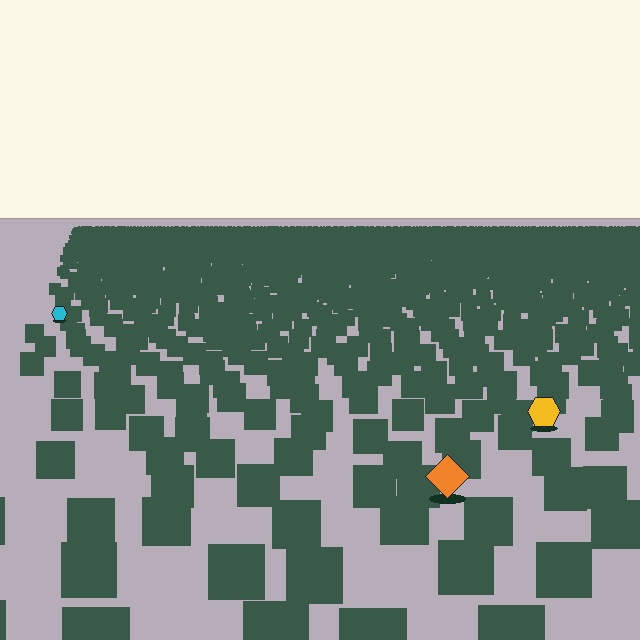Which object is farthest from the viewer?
The cyan hexagon is farthest from the viewer. It appears smaller and the ground texture around it is denser.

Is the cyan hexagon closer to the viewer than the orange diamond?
No. The orange diamond is closer — you can tell from the texture gradient: the ground texture is coarser near it.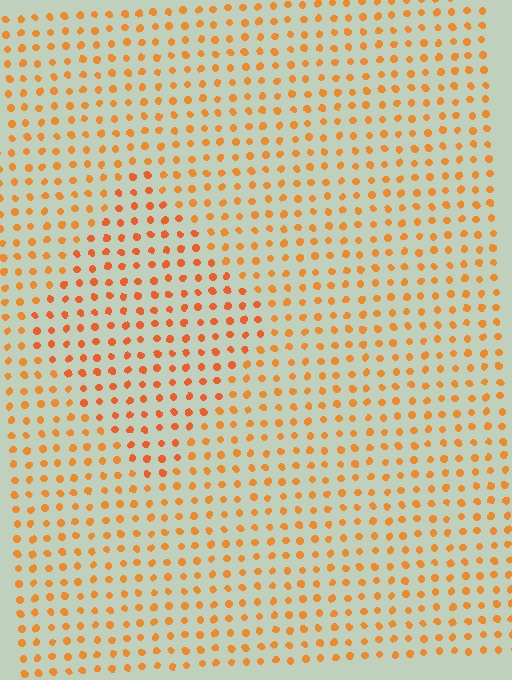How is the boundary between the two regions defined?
The boundary is defined purely by a slight shift in hue (about 13 degrees). Spacing, size, and orientation are identical on both sides.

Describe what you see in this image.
The image is filled with small orange elements in a uniform arrangement. A diamond-shaped region is visible where the elements are tinted to a slightly different hue, forming a subtle color boundary.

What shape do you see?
I see a diamond.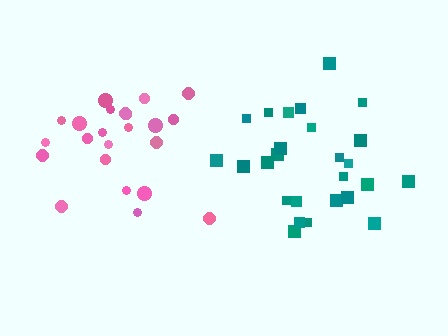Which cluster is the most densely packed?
Teal.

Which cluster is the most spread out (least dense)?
Pink.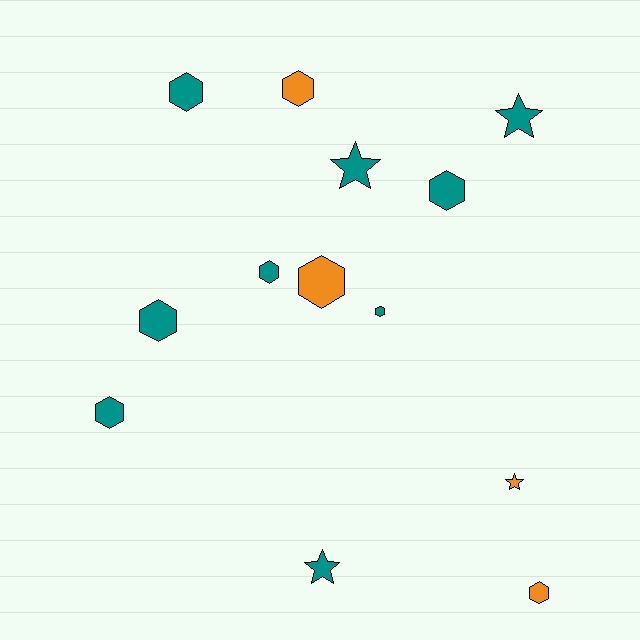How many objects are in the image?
There are 13 objects.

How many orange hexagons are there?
There are 3 orange hexagons.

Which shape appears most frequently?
Hexagon, with 9 objects.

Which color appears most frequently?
Teal, with 9 objects.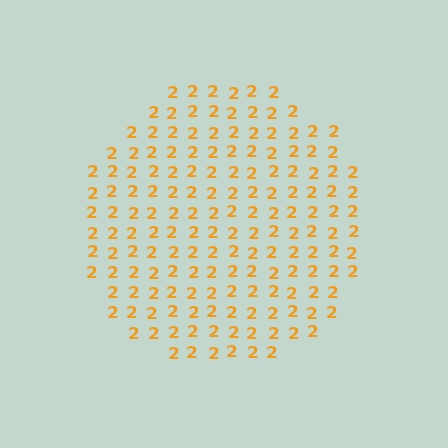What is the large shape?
The large shape is a circle.